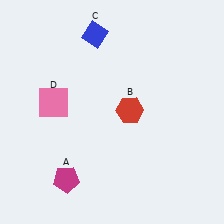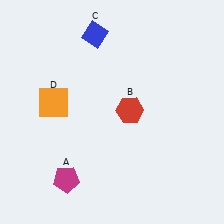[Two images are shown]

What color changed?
The square (D) changed from pink in Image 1 to orange in Image 2.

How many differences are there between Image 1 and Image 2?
There is 1 difference between the two images.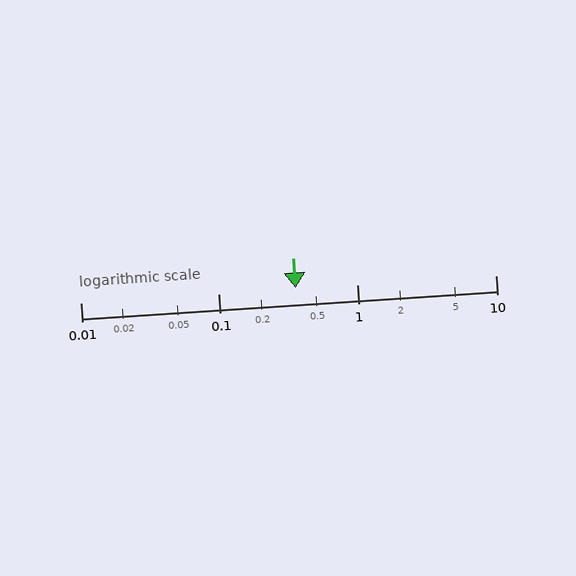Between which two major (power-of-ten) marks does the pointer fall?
The pointer is between 0.1 and 1.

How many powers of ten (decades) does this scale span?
The scale spans 3 decades, from 0.01 to 10.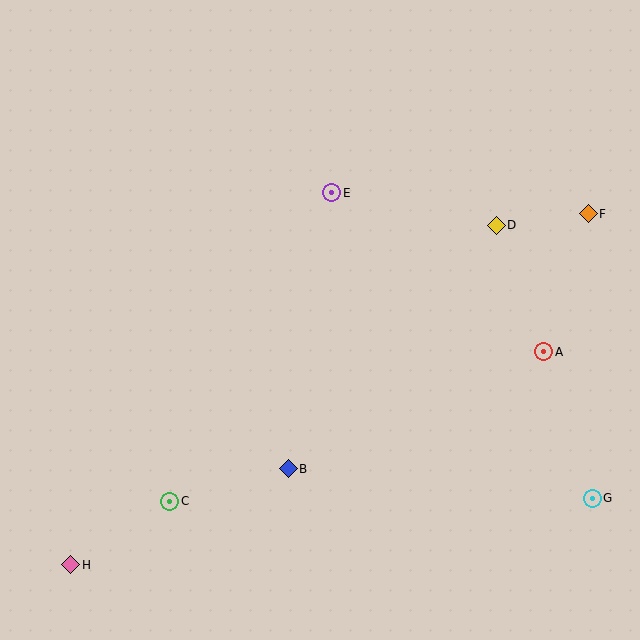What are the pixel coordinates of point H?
Point H is at (71, 565).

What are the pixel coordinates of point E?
Point E is at (332, 193).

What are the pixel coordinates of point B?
Point B is at (288, 469).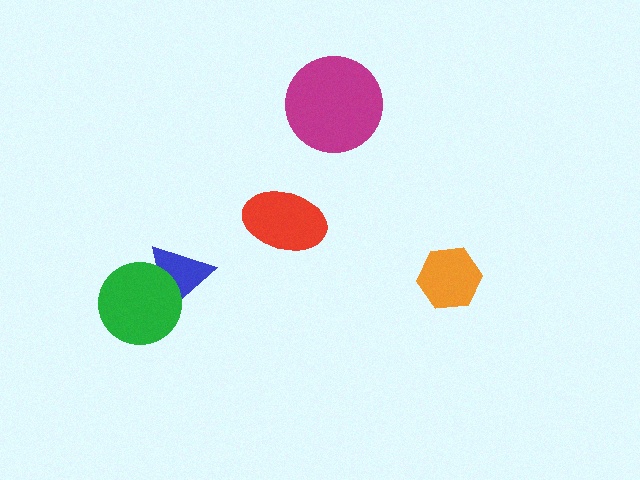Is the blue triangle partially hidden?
Yes, it is partially covered by another shape.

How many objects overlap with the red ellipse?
0 objects overlap with the red ellipse.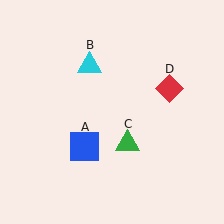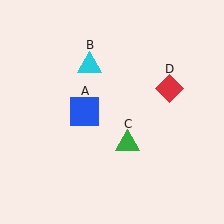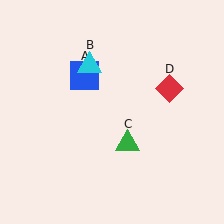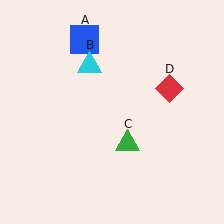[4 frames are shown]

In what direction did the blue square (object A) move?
The blue square (object A) moved up.